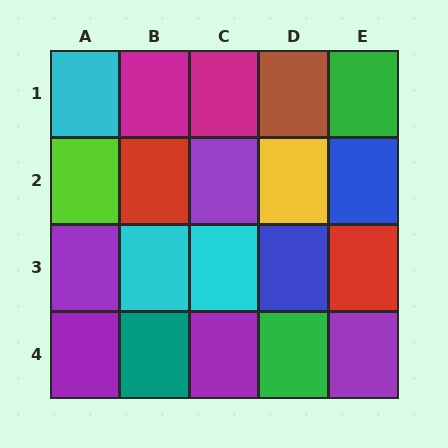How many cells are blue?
2 cells are blue.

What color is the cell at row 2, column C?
Purple.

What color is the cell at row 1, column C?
Magenta.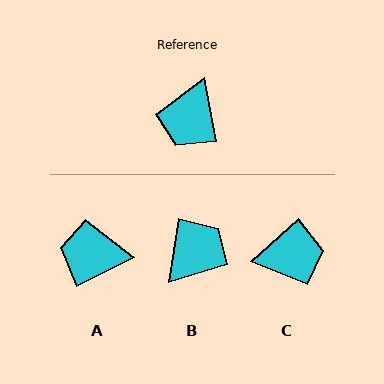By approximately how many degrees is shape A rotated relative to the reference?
Approximately 74 degrees clockwise.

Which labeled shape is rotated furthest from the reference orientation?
B, about 160 degrees away.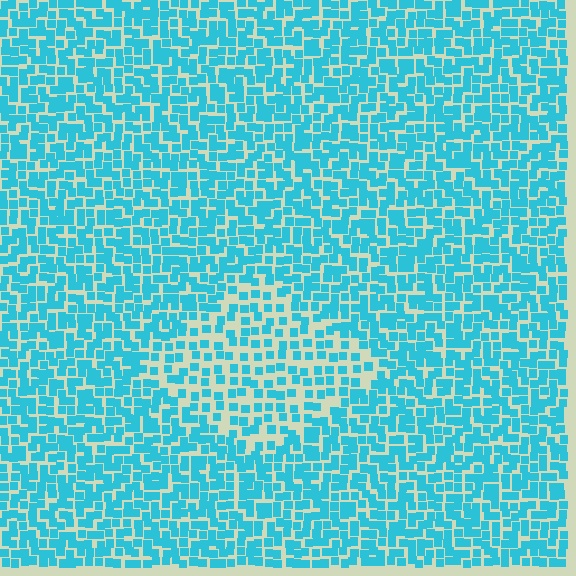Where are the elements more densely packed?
The elements are more densely packed outside the diamond boundary.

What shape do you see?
I see a diamond.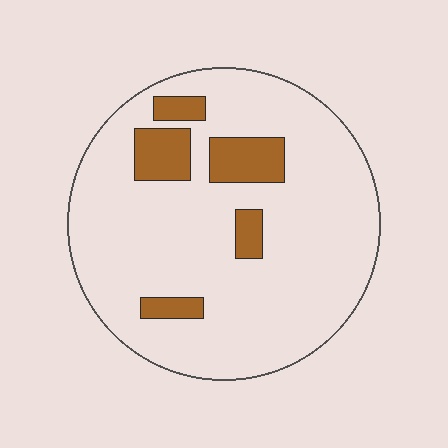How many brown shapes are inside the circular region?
5.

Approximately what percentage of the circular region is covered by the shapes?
Approximately 15%.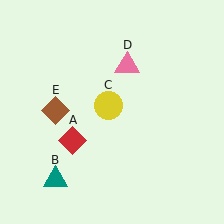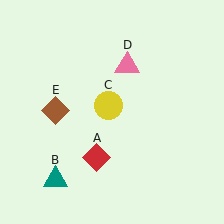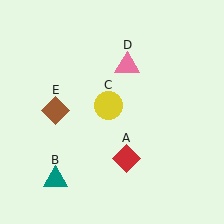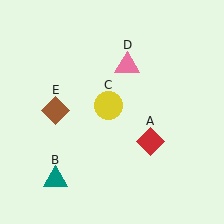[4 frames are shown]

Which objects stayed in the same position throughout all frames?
Teal triangle (object B) and yellow circle (object C) and pink triangle (object D) and brown diamond (object E) remained stationary.